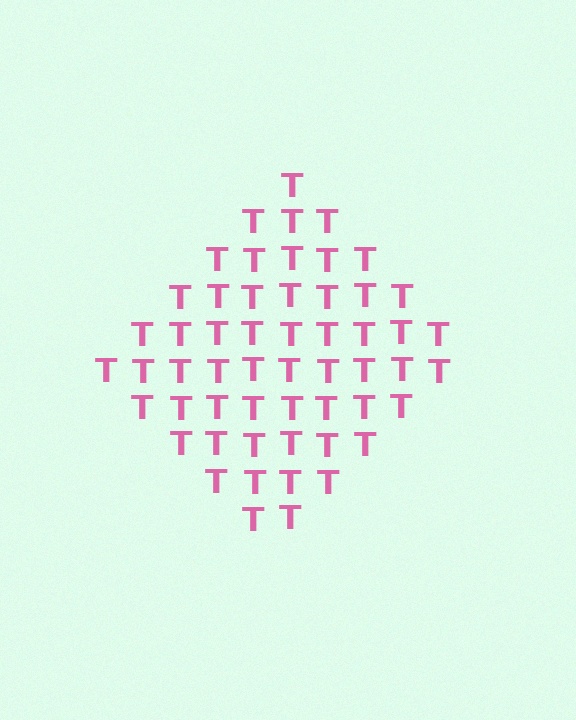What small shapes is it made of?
It is made of small letter T's.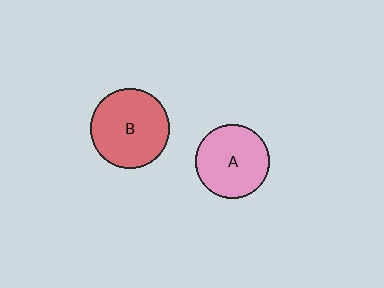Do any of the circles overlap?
No, none of the circles overlap.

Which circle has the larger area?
Circle B (red).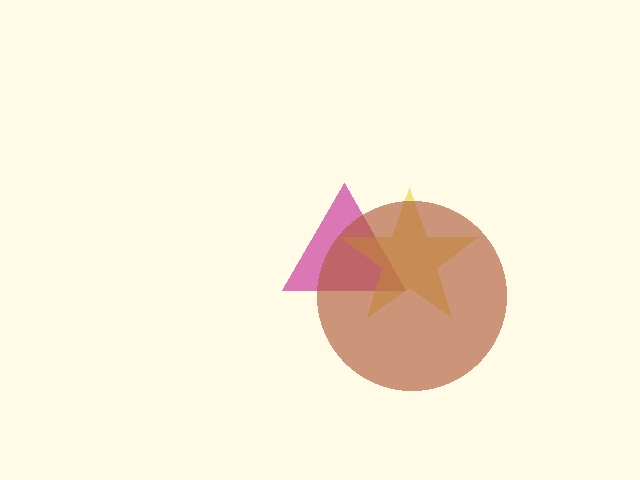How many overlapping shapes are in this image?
There are 3 overlapping shapes in the image.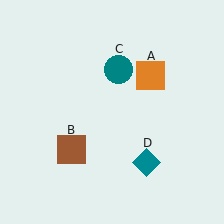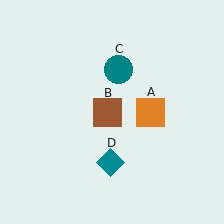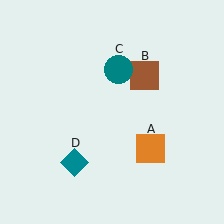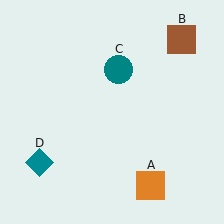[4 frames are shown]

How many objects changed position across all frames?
3 objects changed position: orange square (object A), brown square (object B), teal diamond (object D).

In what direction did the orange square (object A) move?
The orange square (object A) moved down.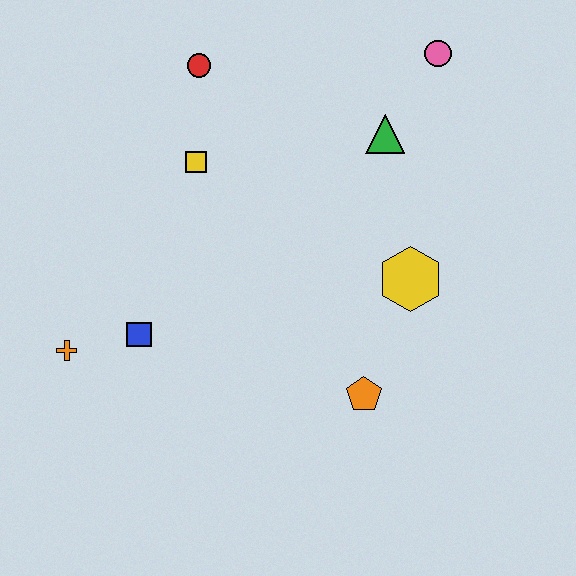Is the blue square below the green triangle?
Yes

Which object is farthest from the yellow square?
The orange pentagon is farthest from the yellow square.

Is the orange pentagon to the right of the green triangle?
No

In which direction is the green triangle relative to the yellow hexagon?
The green triangle is above the yellow hexagon.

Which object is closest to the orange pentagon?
The yellow hexagon is closest to the orange pentagon.